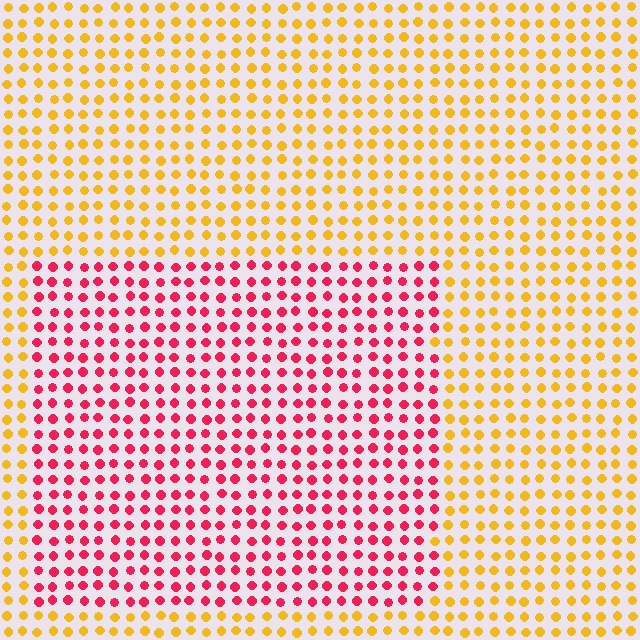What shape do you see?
I see a rectangle.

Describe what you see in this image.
The image is filled with small yellow elements in a uniform arrangement. A rectangle-shaped region is visible where the elements are tinted to a slightly different hue, forming a subtle color boundary.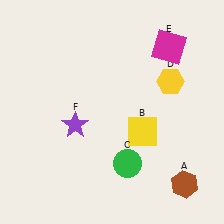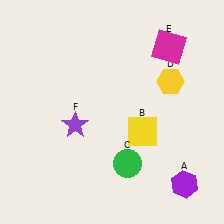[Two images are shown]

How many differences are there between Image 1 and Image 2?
There is 1 difference between the two images.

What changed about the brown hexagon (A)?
In Image 1, A is brown. In Image 2, it changed to purple.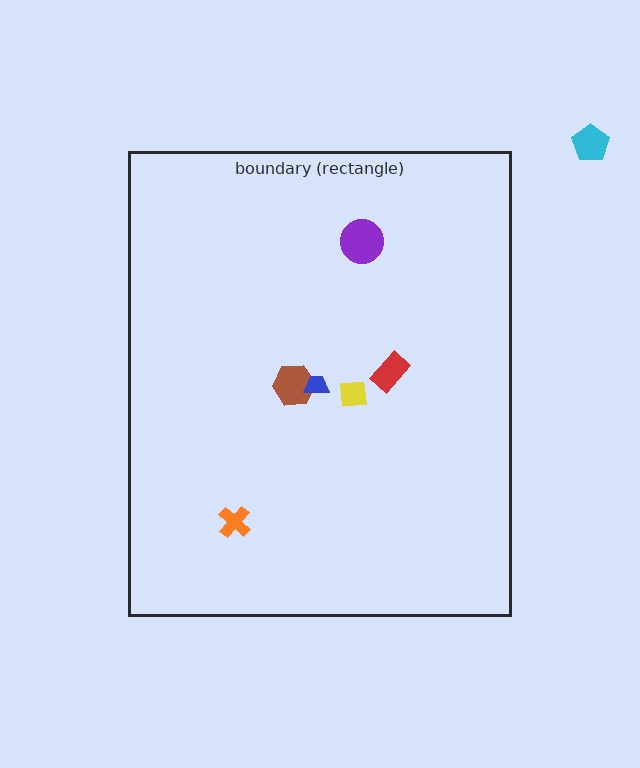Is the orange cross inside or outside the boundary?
Inside.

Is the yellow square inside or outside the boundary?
Inside.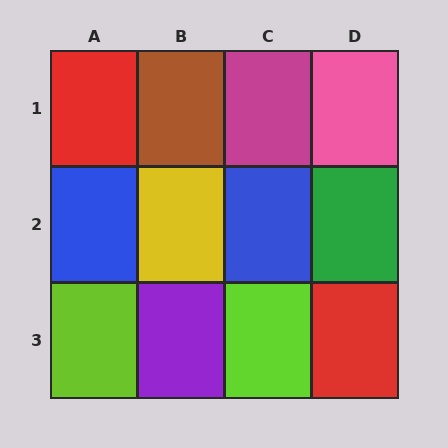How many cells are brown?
1 cell is brown.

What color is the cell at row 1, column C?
Magenta.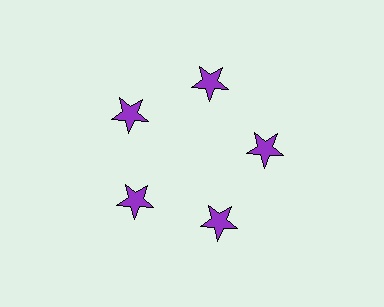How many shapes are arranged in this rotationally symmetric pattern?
There are 5 shapes, arranged in 5 groups of 1.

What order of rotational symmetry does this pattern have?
This pattern has 5-fold rotational symmetry.